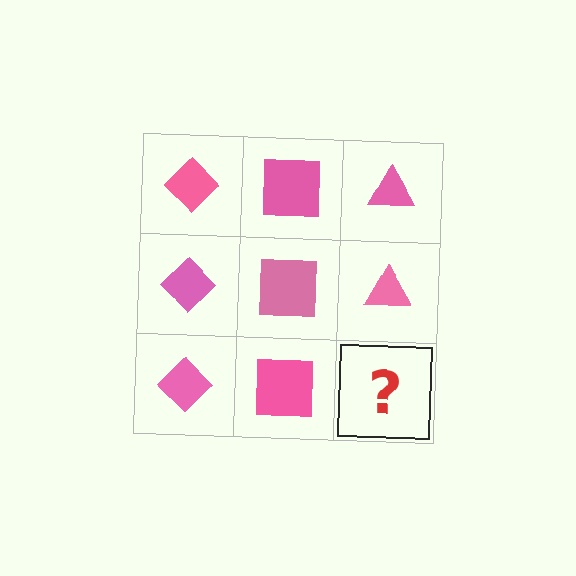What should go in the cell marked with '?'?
The missing cell should contain a pink triangle.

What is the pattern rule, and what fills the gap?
The rule is that each column has a consistent shape. The gap should be filled with a pink triangle.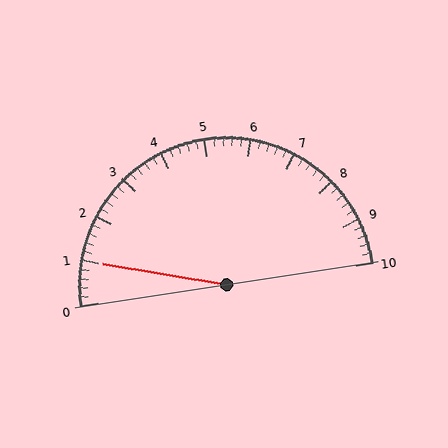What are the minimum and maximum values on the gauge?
The gauge ranges from 0 to 10.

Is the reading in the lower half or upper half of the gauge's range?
The reading is in the lower half of the range (0 to 10).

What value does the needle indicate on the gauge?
The needle indicates approximately 1.0.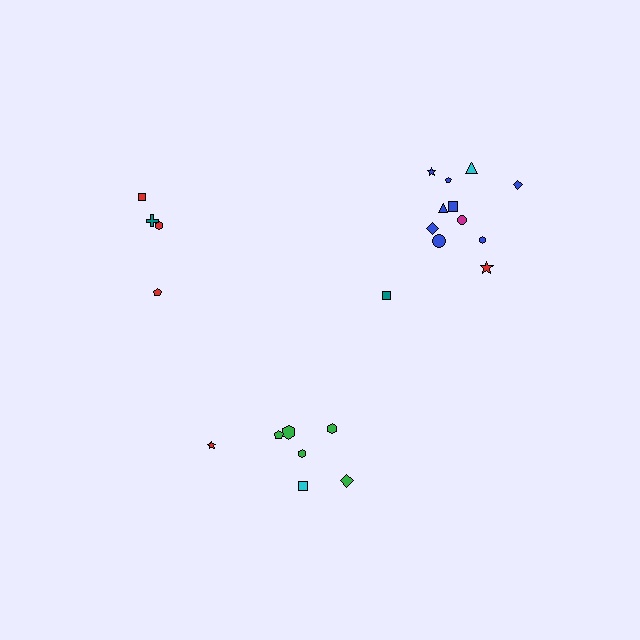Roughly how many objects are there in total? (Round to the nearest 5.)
Roughly 25 objects in total.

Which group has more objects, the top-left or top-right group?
The top-right group.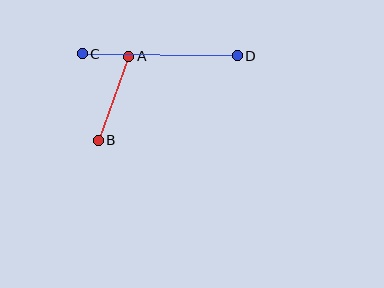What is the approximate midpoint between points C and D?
The midpoint is at approximately (160, 55) pixels.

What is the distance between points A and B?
The distance is approximately 89 pixels.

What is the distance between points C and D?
The distance is approximately 155 pixels.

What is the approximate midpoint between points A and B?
The midpoint is at approximately (114, 98) pixels.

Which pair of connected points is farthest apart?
Points C and D are farthest apart.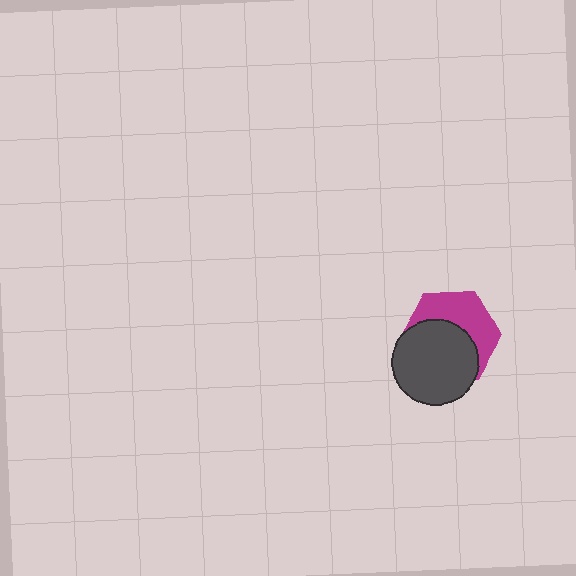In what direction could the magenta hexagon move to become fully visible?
The magenta hexagon could move up. That would shift it out from behind the dark gray circle entirely.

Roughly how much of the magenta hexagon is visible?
About half of it is visible (roughly 45%).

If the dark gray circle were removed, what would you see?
You would see the complete magenta hexagon.